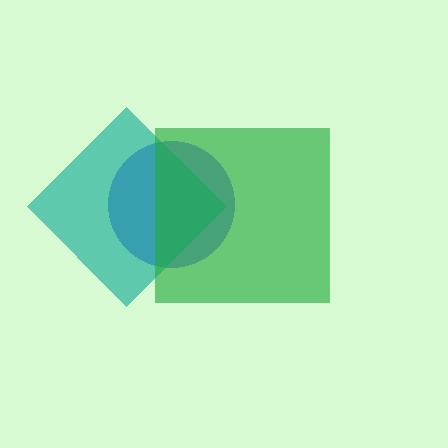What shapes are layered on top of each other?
The layered shapes are: a blue circle, a teal diamond, a green square.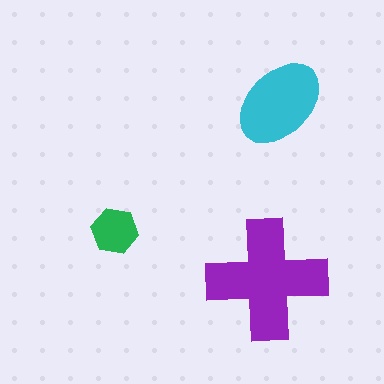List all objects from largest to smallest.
The purple cross, the cyan ellipse, the green hexagon.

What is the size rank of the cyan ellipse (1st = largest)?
2nd.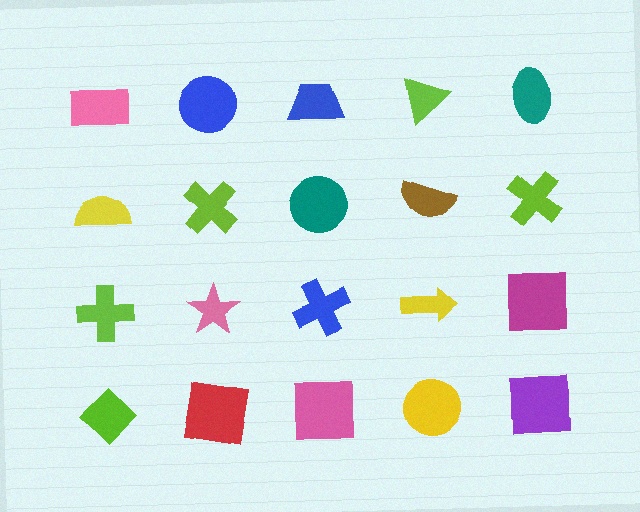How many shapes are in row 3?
5 shapes.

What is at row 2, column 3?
A teal circle.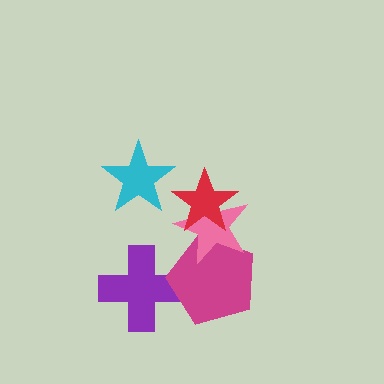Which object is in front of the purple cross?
The magenta pentagon is in front of the purple cross.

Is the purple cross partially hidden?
Yes, it is partially covered by another shape.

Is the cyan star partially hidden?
No, no other shape covers it.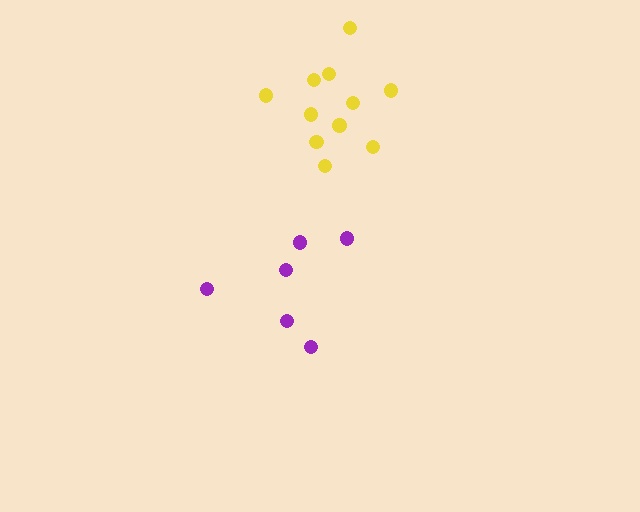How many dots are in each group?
Group 1: 6 dots, Group 2: 11 dots (17 total).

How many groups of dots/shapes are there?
There are 2 groups.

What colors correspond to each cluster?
The clusters are colored: purple, yellow.